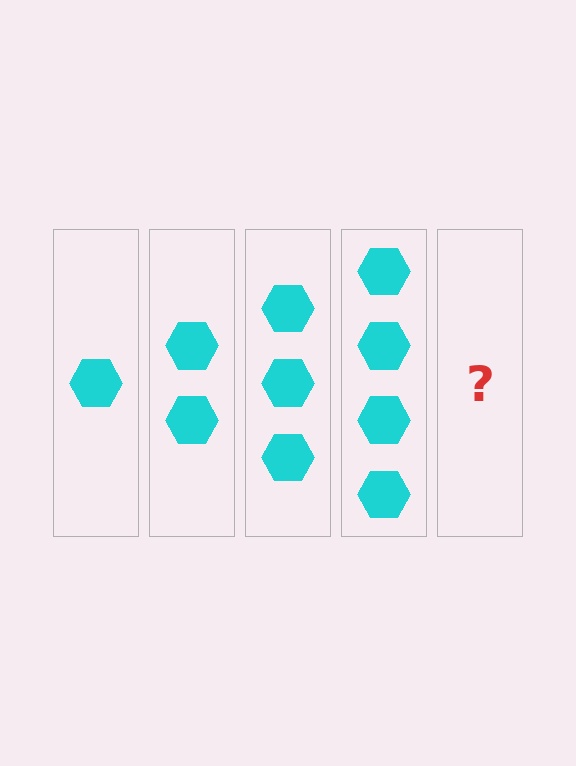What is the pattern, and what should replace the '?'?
The pattern is that each step adds one more hexagon. The '?' should be 5 hexagons.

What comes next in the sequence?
The next element should be 5 hexagons.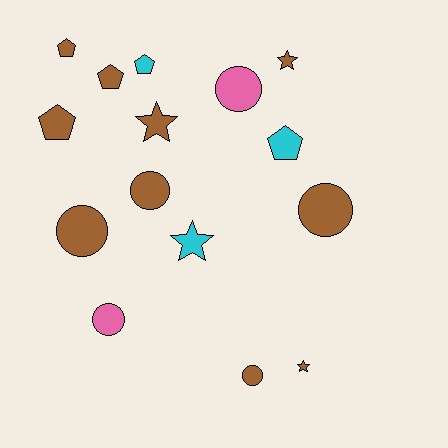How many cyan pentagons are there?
There are 2 cyan pentagons.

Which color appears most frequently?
Brown, with 10 objects.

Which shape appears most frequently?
Circle, with 6 objects.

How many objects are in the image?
There are 15 objects.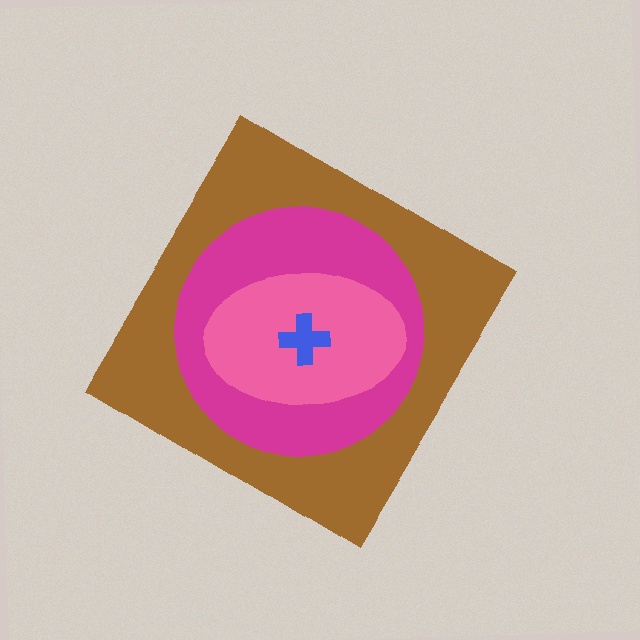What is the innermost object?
The blue cross.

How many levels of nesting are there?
4.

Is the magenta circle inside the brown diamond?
Yes.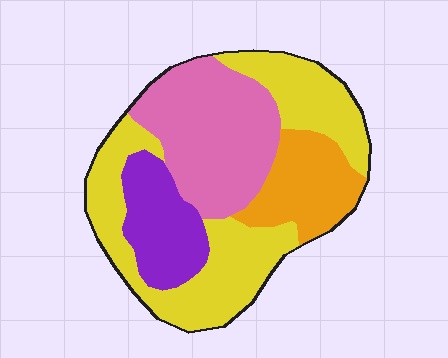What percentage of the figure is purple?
Purple covers 15% of the figure.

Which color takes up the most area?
Yellow, at roughly 40%.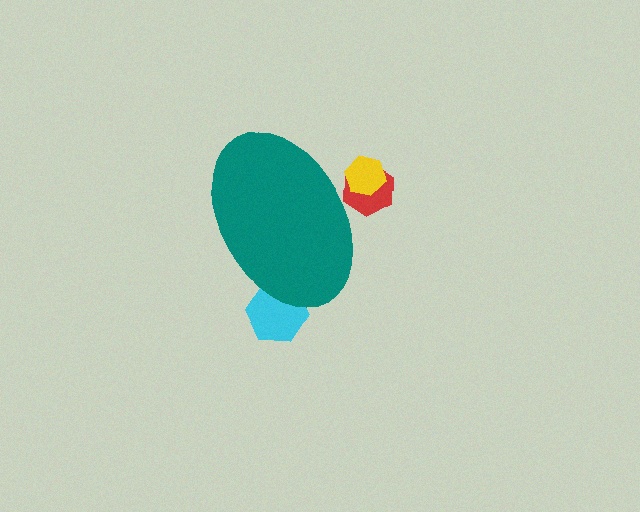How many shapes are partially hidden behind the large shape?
3 shapes are partially hidden.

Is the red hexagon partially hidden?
Yes, the red hexagon is partially hidden behind the teal ellipse.